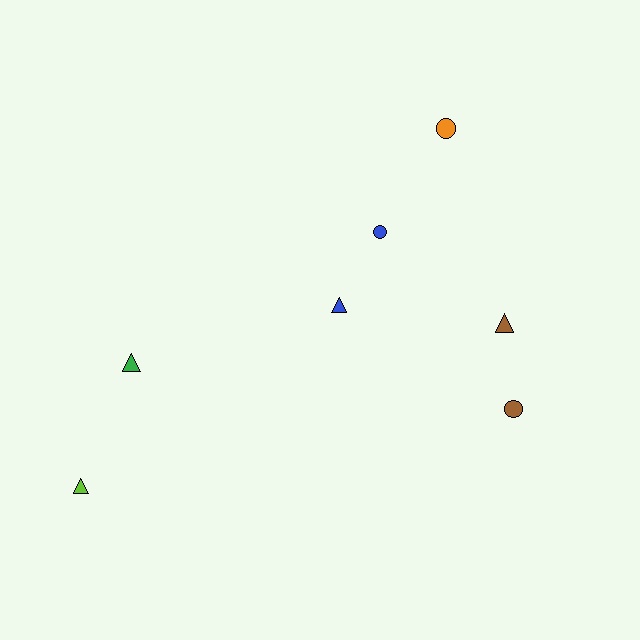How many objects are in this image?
There are 7 objects.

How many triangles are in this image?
There are 4 triangles.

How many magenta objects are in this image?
There are no magenta objects.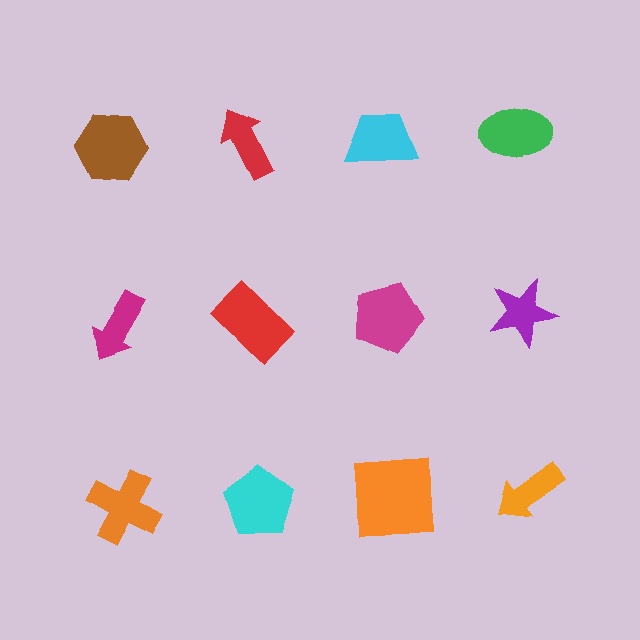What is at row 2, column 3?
A magenta pentagon.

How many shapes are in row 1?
4 shapes.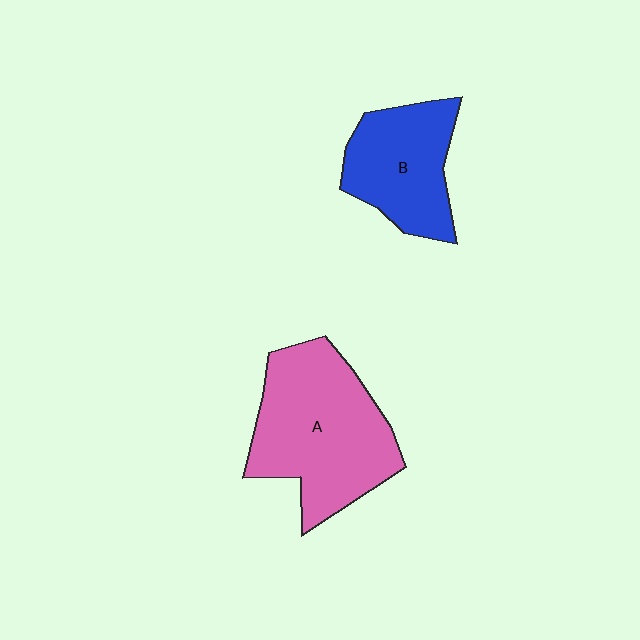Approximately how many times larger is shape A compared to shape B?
Approximately 1.5 times.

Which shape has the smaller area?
Shape B (blue).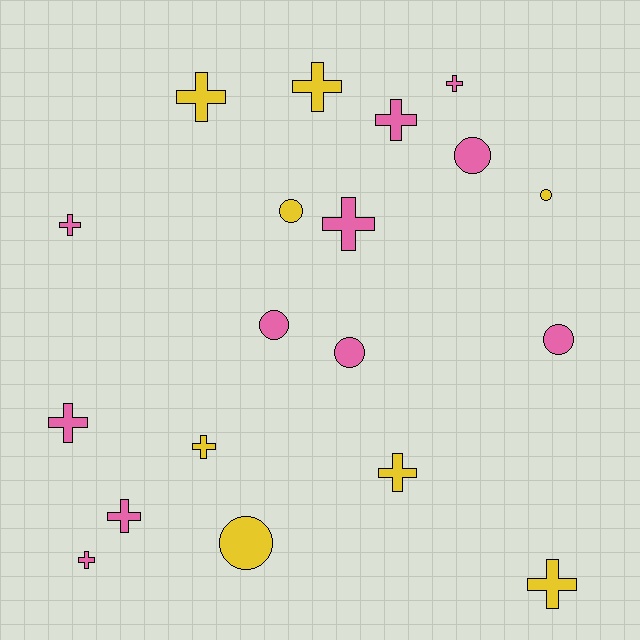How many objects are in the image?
There are 19 objects.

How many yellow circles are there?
There are 3 yellow circles.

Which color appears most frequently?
Pink, with 11 objects.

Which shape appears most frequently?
Cross, with 12 objects.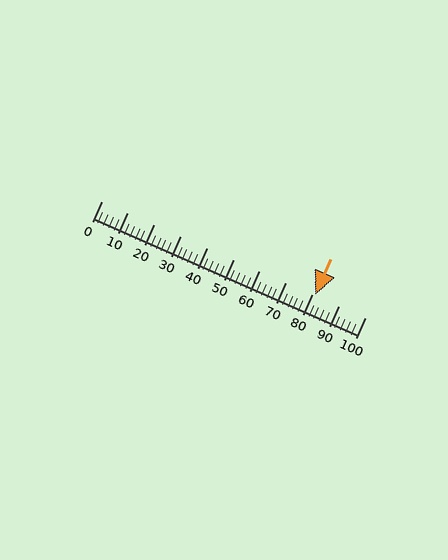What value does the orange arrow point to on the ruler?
The orange arrow points to approximately 81.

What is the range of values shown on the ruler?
The ruler shows values from 0 to 100.